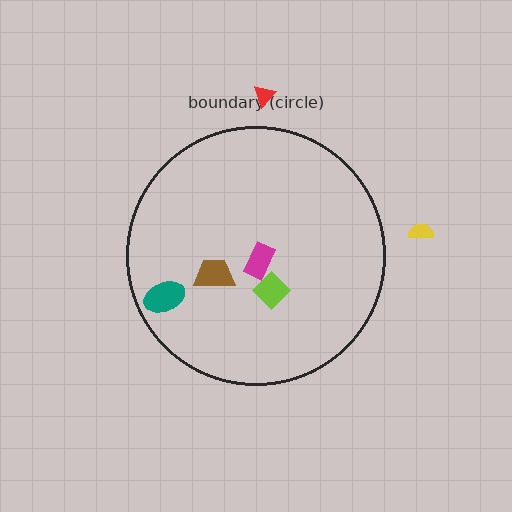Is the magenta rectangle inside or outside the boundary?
Inside.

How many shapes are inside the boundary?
4 inside, 2 outside.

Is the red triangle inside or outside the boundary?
Outside.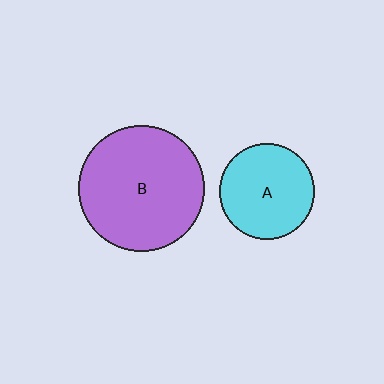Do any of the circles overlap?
No, none of the circles overlap.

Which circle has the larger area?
Circle B (purple).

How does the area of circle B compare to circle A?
Approximately 1.7 times.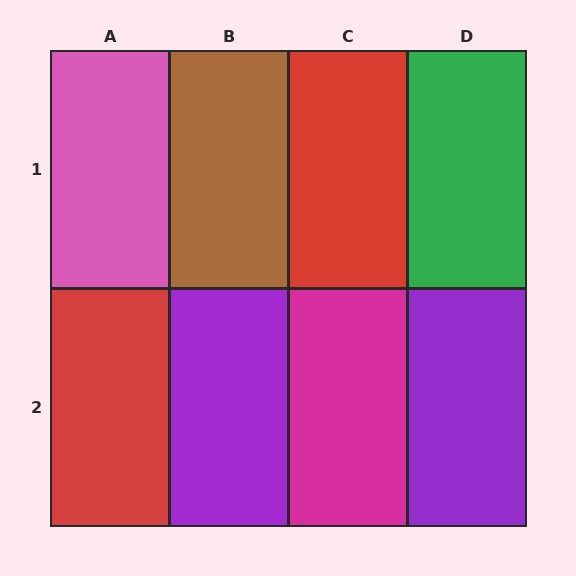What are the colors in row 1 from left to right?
Pink, brown, red, green.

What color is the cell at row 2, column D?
Purple.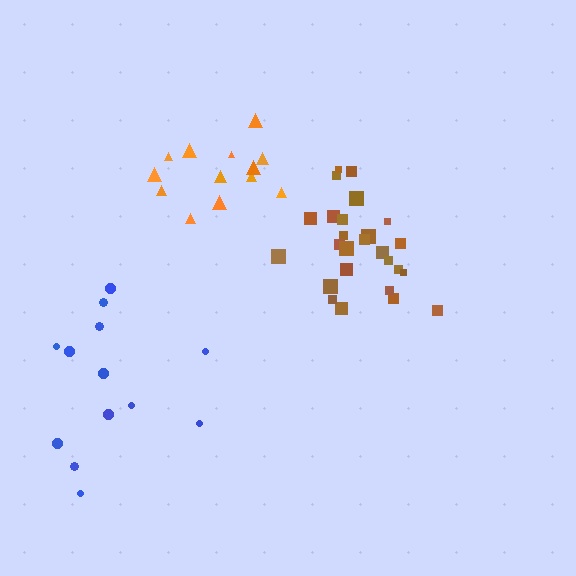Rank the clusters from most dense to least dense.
brown, orange, blue.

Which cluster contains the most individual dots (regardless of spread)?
Brown (26).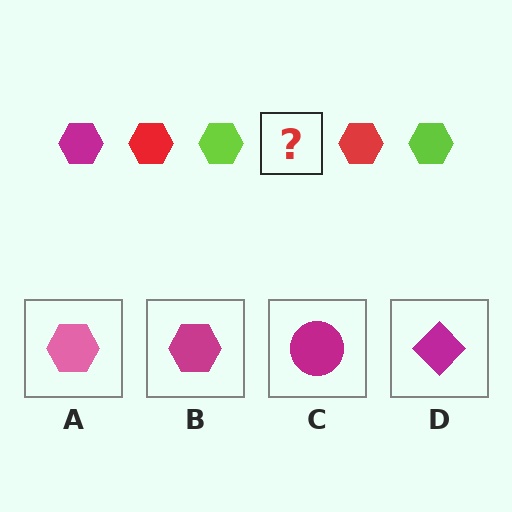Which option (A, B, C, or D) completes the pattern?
B.